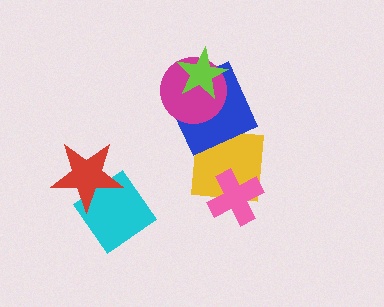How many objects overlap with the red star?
1 object overlaps with the red star.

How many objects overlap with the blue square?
3 objects overlap with the blue square.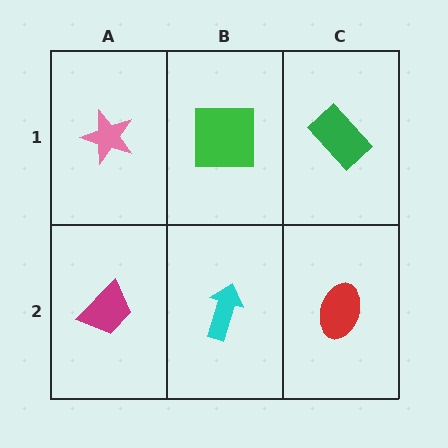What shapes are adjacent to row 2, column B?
A green square (row 1, column B), a magenta trapezoid (row 2, column A), a red ellipse (row 2, column C).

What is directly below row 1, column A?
A magenta trapezoid.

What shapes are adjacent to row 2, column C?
A green rectangle (row 1, column C), a cyan arrow (row 2, column B).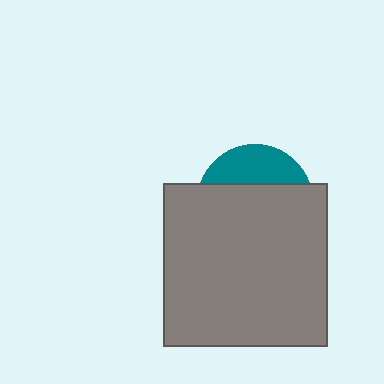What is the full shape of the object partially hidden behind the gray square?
The partially hidden object is a teal circle.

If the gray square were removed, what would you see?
You would see the complete teal circle.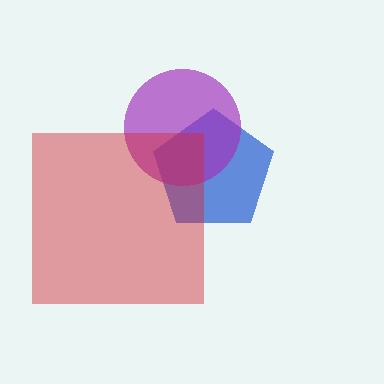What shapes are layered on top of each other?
The layered shapes are: a blue pentagon, a purple circle, a red square.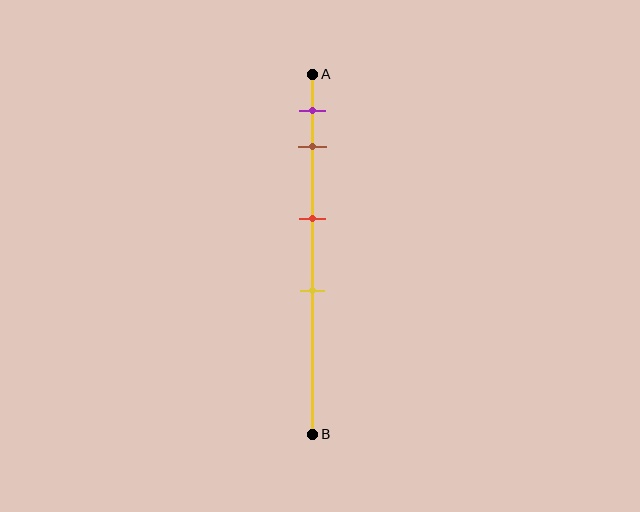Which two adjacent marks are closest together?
The purple and brown marks are the closest adjacent pair.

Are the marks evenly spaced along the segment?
No, the marks are not evenly spaced.